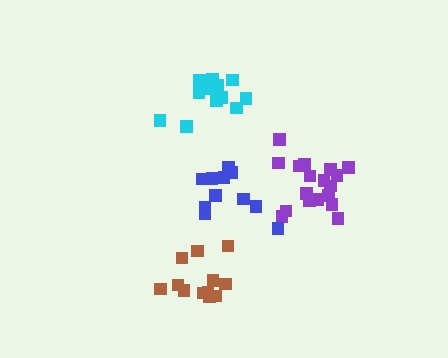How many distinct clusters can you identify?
There are 4 distinct clusters.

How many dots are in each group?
Group 1: 13 dots, Group 2: 12 dots, Group 3: 18 dots, Group 4: 12 dots (55 total).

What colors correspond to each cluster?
The clusters are colored: cyan, brown, purple, blue.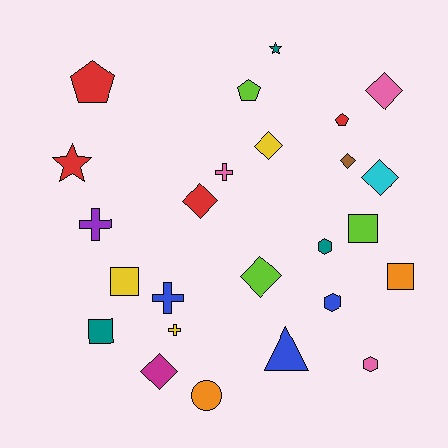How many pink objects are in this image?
There are 3 pink objects.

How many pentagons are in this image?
There are 3 pentagons.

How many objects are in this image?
There are 25 objects.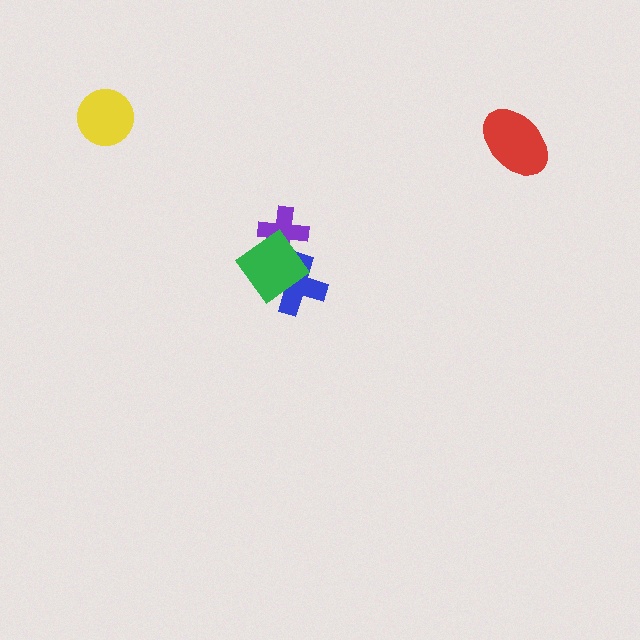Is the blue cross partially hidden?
Yes, it is partially covered by another shape.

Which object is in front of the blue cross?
The green diamond is in front of the blue cross.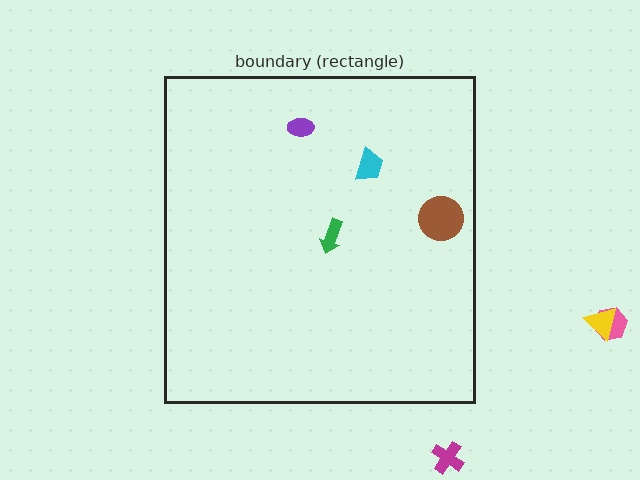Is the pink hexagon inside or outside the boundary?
Outside.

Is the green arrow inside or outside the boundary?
Inside.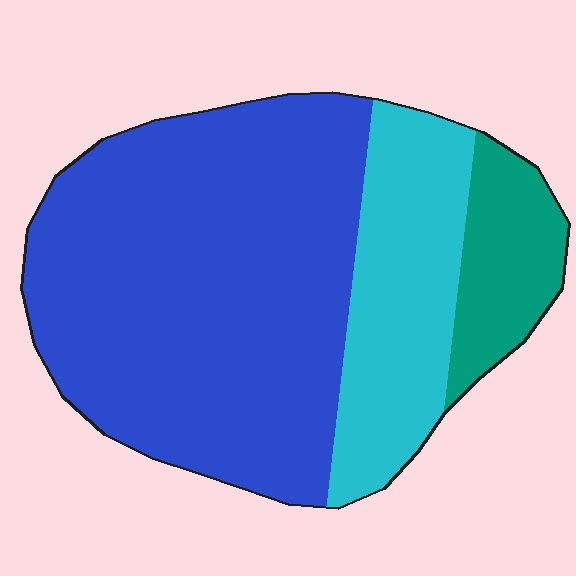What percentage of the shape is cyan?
Cyan covers 23% of the shape.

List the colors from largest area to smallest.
From largest to smallest: blue, cyan, teal.